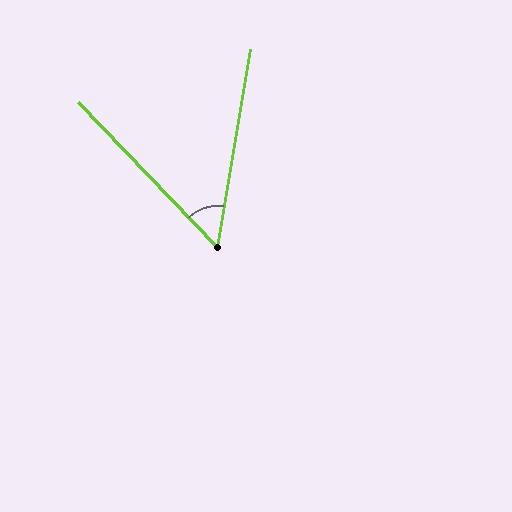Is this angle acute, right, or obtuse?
It is acute.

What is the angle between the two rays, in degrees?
Approximately 53 degrees.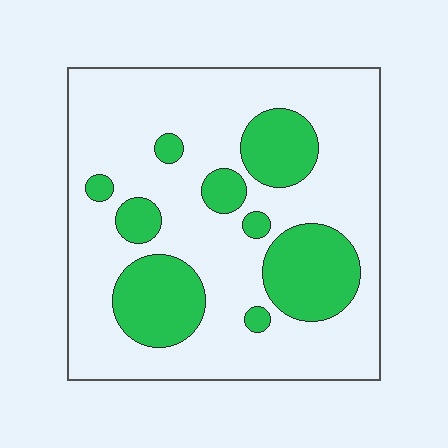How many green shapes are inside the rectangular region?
9.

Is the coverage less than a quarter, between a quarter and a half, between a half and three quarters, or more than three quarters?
Between a quarter and a half.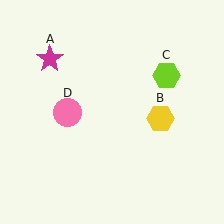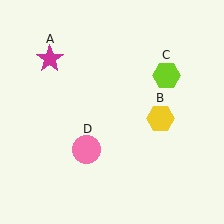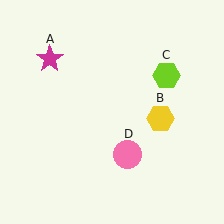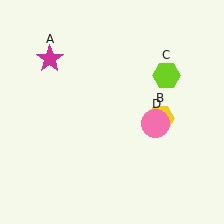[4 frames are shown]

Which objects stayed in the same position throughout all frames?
Magenta star (object A) and yellow hexagon (object B) and lime hexagon (object C) remained stationary.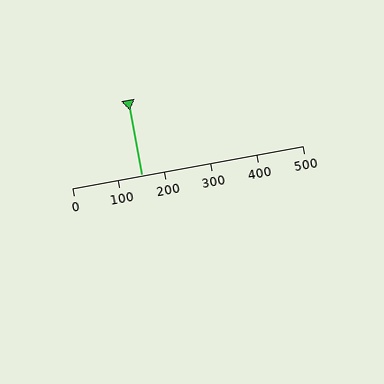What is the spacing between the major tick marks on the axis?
The major ticks are spaced 100 apart.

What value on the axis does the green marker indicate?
The marker indicates approximately 150.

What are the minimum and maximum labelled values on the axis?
The axis runs from 0 to 500.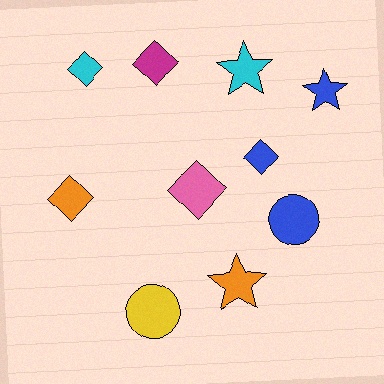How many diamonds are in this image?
There are 5 diamonds.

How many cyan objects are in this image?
There are 2 cyan objects.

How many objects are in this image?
There are 10 objects.